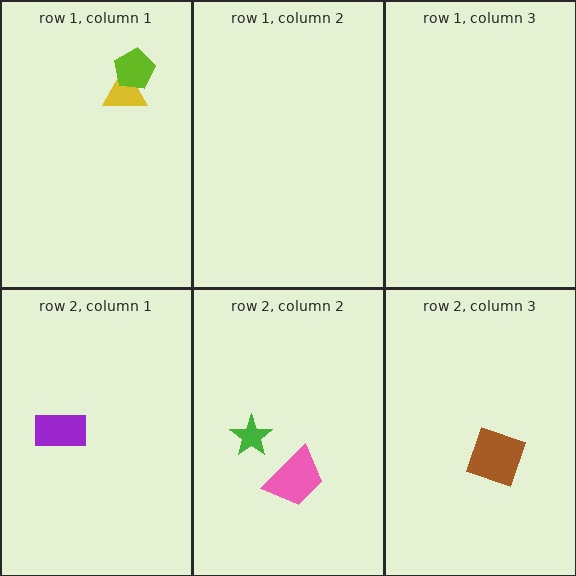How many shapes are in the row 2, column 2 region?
2.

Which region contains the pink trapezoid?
The row 2, column 2 region.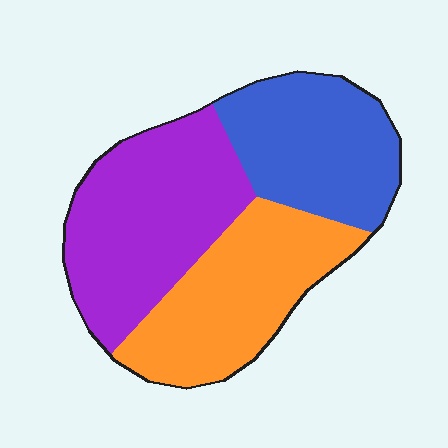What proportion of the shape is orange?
Orange takes up about one third (1/3) of the shape.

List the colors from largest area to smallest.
From largest to smallest: purple, orange, blue.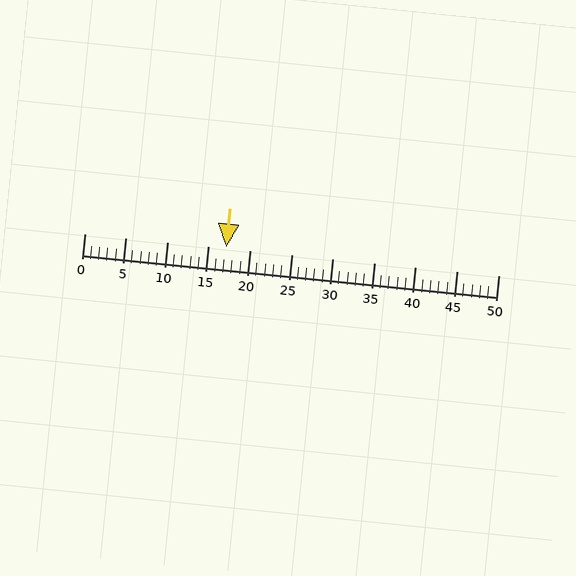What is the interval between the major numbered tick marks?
The major tick marks are spaced 5 units apart.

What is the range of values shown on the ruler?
The ruler shows values from 0 to 50.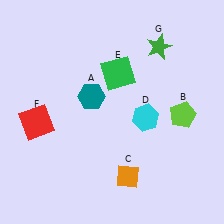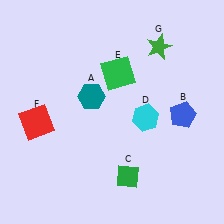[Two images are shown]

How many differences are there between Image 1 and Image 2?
There are 2 differences between the two images.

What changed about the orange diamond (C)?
In Image 1, C is orange. In Image 2, it changed to green.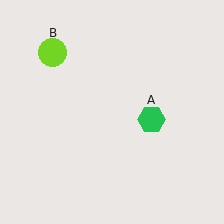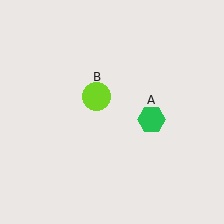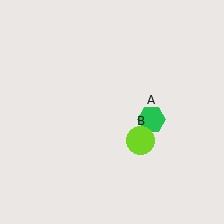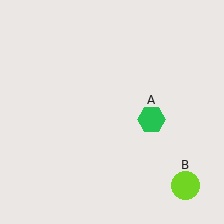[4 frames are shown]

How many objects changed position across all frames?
1 object changed position: lime circle (object B).